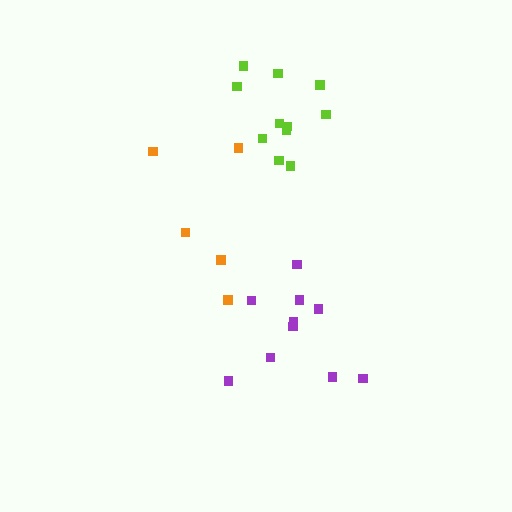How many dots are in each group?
Group 1: 10 dots, Group 2: 11 dots, Group 3: 5 dots (26 total).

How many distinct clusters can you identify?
There are 3 distinct clusters.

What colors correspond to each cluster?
The clusters are colored: purple, lime, orange.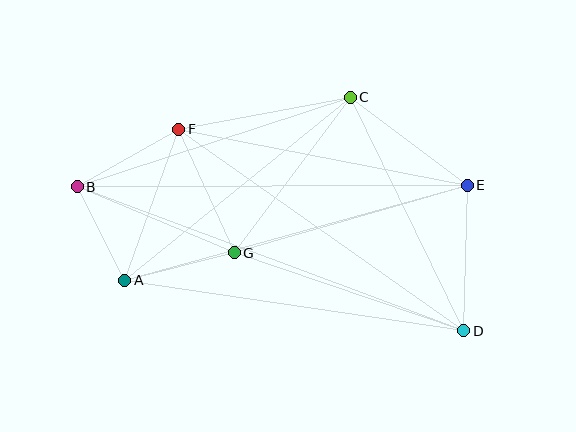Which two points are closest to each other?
Points A and B are closest to each other.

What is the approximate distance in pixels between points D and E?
The distance between D and E is approximately 145 pixels.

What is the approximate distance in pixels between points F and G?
The distance between F and G is approximately 135 pixels.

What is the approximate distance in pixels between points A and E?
The distance between A and E is approximately 355 pixels.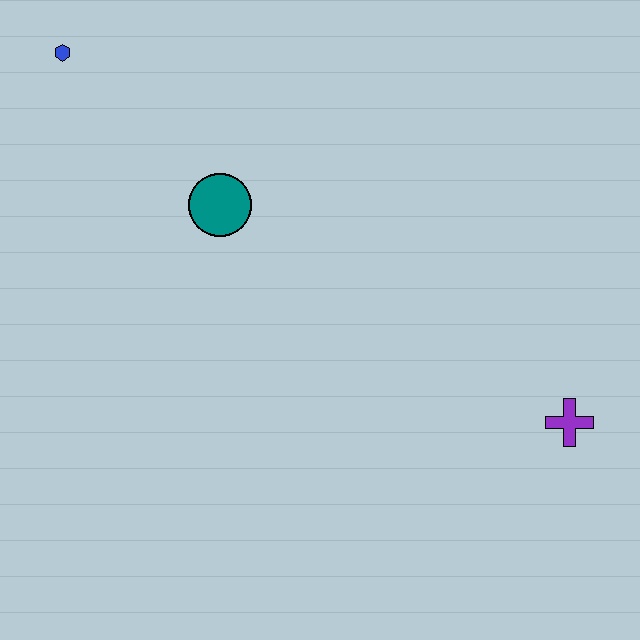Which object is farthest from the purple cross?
The blue hexagon is farthest from the purple cross.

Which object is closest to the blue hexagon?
The teal circle is closest to the blue hexagon.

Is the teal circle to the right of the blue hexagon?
Yes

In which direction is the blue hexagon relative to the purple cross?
The blue hexagon is to the left of the purple cross.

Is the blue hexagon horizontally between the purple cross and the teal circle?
No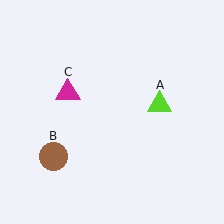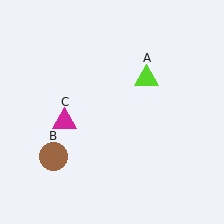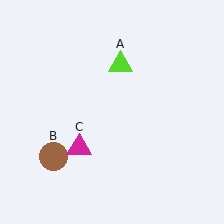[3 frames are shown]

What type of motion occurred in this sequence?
The lime triangle (object A), magenta triangle (object C) rotated counterclockwise around the center of the scene.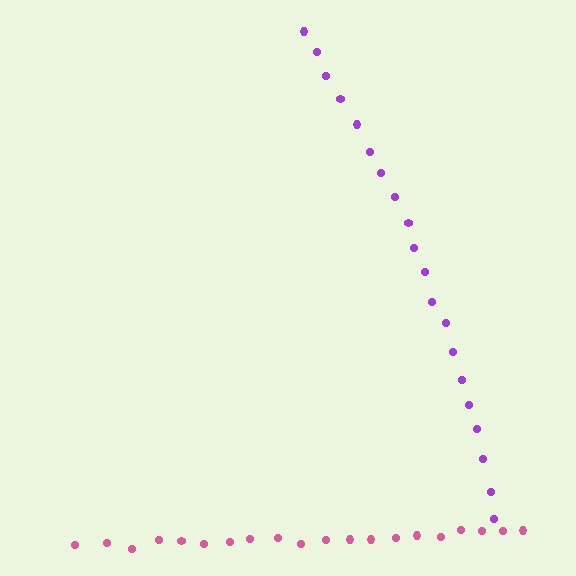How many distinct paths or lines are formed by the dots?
There are 2 distinct paths.